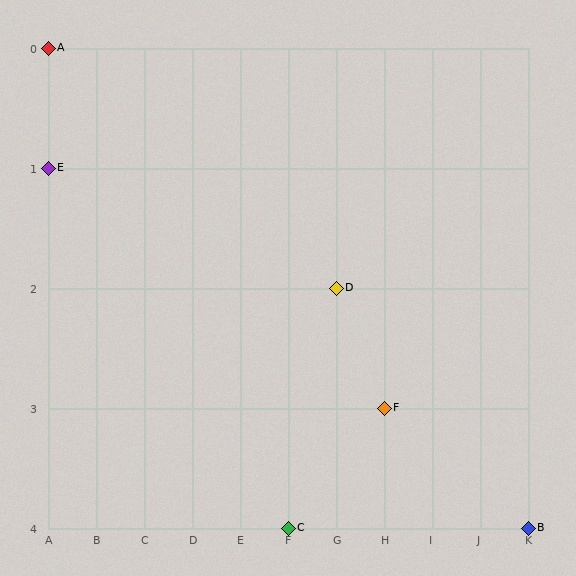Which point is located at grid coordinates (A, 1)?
Point E is at (A, 1).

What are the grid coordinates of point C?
Point C is at grid coordinates (F, 4).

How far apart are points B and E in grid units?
Points B and E are 10 columns and 3 rows apart (about 10.4 grid units diagonally).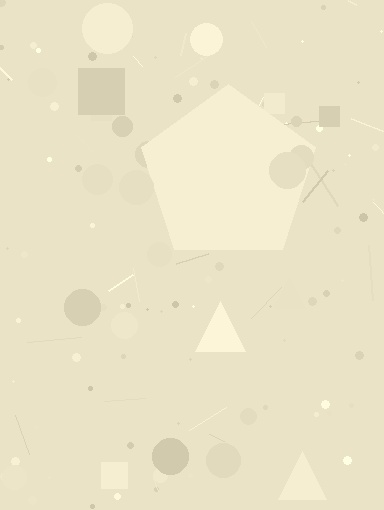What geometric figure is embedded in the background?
A pentagon is embedded in the background.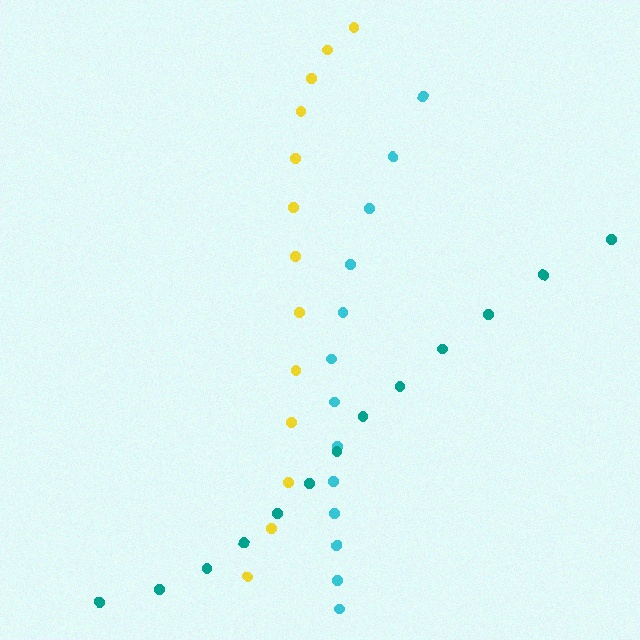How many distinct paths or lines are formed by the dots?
There are 3 distinct paths.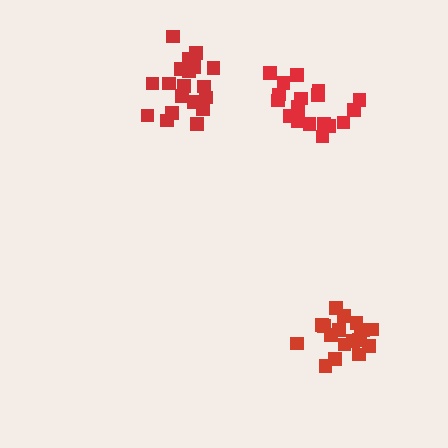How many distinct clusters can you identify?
There are 3 distinct clusters.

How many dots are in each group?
Group 1: 18 dots, Group 2: 18 dots, Group 3: 20 dots (56 total).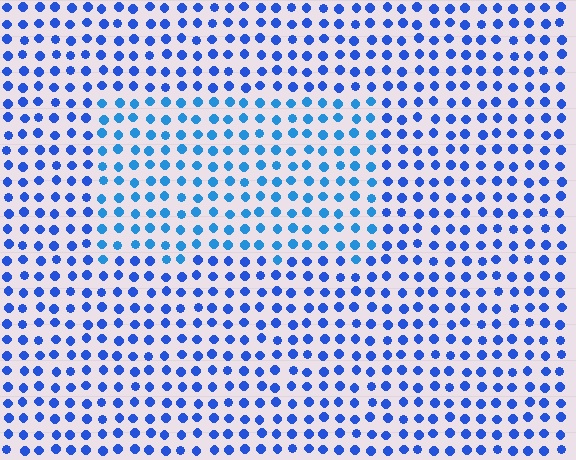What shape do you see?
I see a rectangle.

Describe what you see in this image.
The image is filled with small blue elements in a uniform arrangement. A rectangle-shaped region is visible where the elements are tinted to a slightly different hue, forming a subtle color boundary.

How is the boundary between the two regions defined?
The boundary is defined purely by a slight shift in hue (about 21 degrees). Spacing, size, and orientation are identical on both sides.